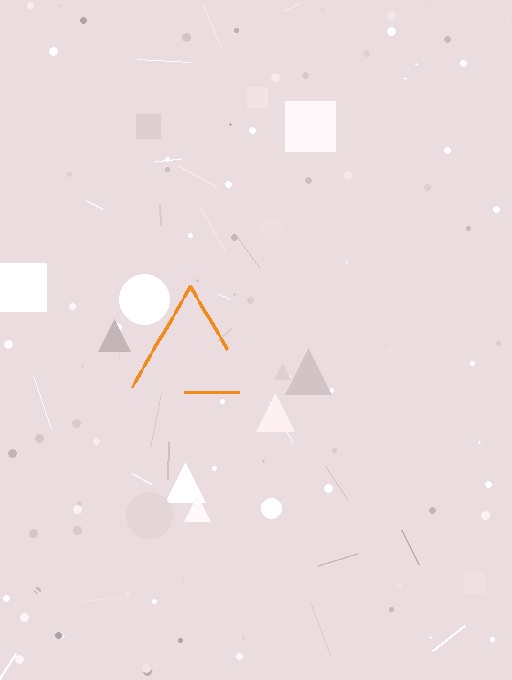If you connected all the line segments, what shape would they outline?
They would outline a triangle.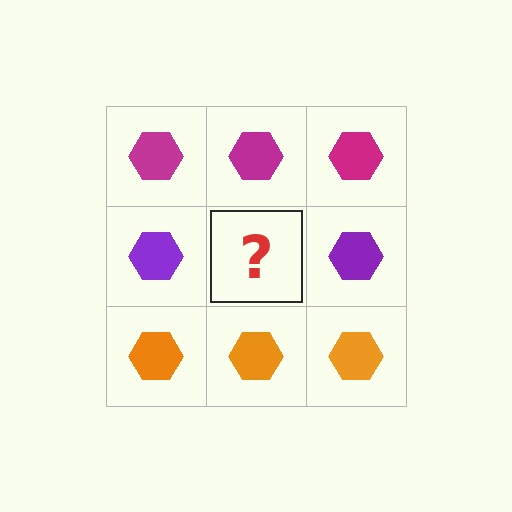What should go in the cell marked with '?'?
The missing cell should contain a purple hexagon.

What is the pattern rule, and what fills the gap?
The rule is that each row has a consistent color. The gap should be filled with a purple hexagon.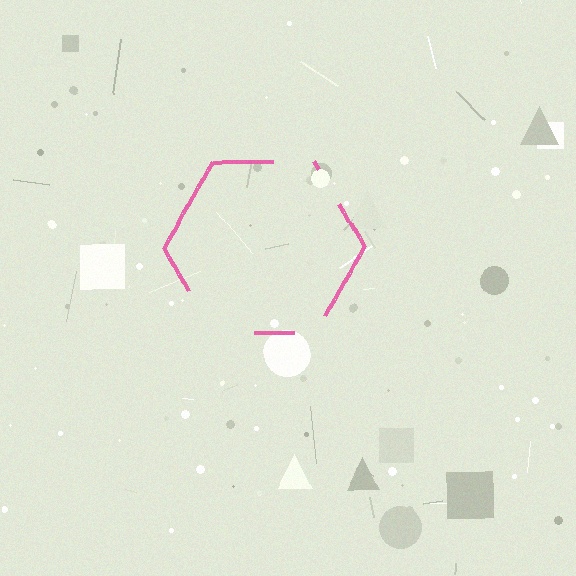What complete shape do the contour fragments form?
The contour fragments form a hexagon.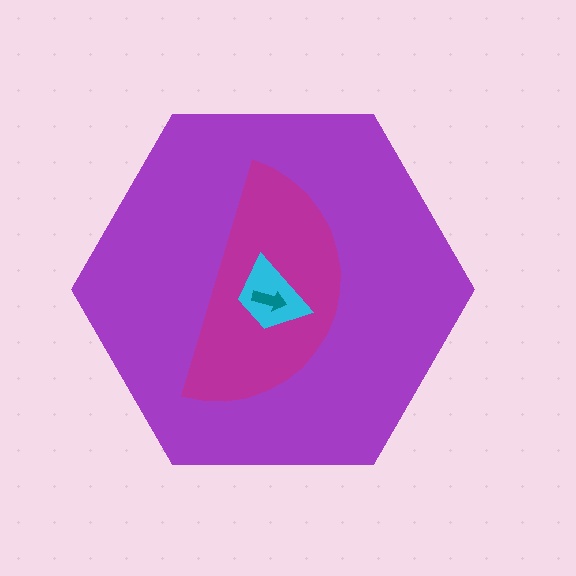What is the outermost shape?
The purple hexagon.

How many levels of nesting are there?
4.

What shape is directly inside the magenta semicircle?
The cyan trapezoid.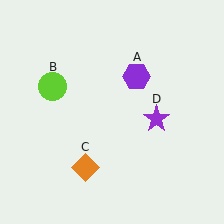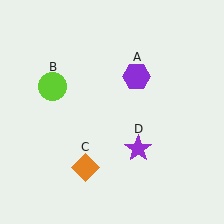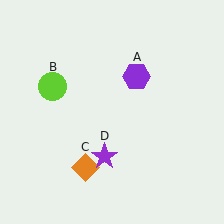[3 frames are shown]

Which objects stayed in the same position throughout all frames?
Purple hexagon (object A) and lime circle (object B) and orange diamond (object C) remained stationary.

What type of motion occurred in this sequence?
The purple star (object D) rotated clockwise around the center of the scene.